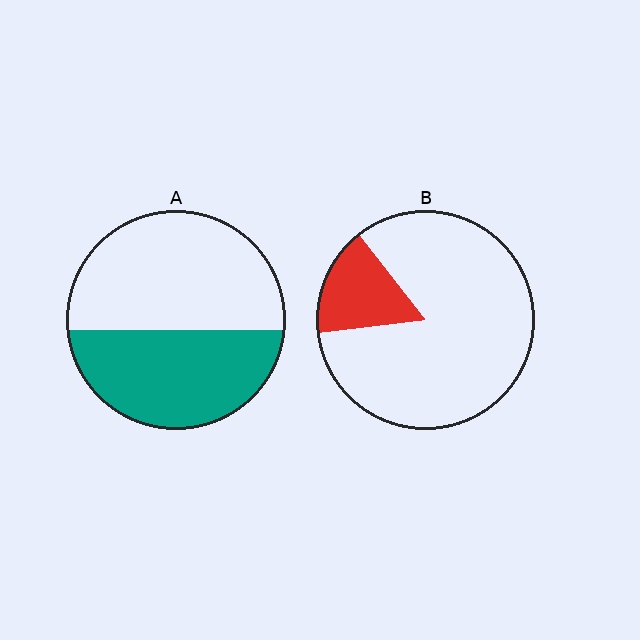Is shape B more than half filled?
No.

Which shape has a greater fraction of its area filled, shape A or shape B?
Shape A.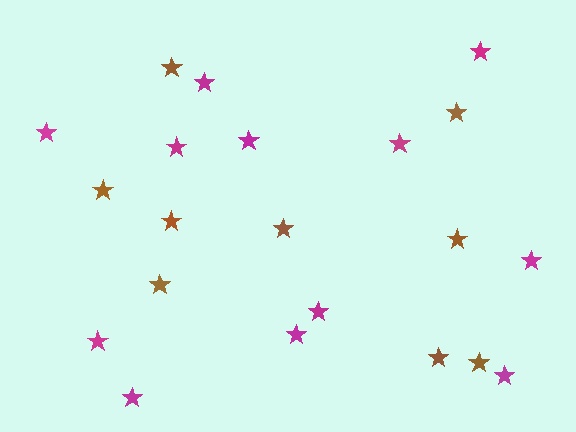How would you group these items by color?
There are 2 groups: one group of brown stars (9) and one group of magenta stars (12).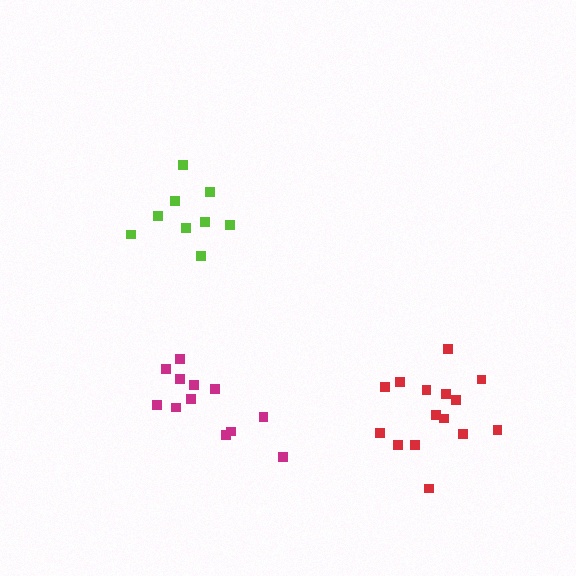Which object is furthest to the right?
The red cluster is rightmost.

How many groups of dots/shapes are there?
There are 3 groups.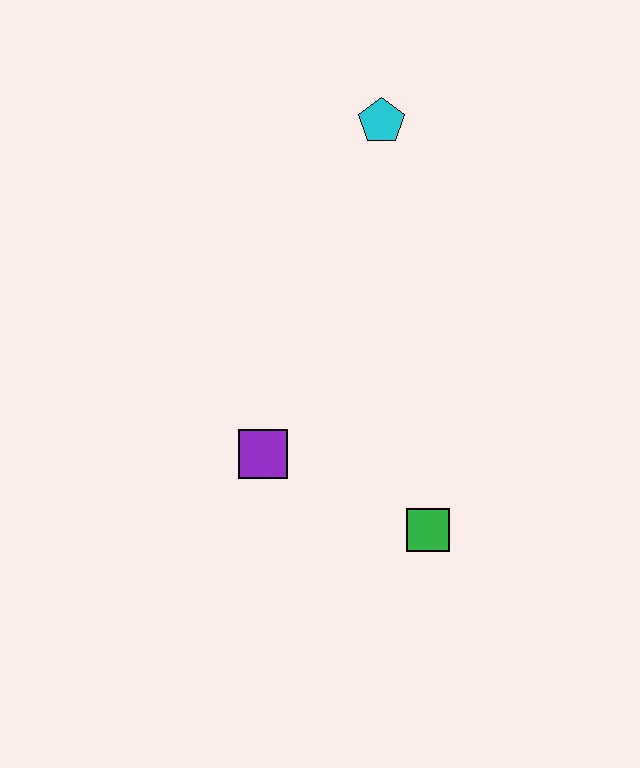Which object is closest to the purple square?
The green square is closest to the purple square.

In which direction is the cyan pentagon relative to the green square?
The cyan pentagon is above the green square.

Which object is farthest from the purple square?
The cyan pentagon is farthest from the purple square.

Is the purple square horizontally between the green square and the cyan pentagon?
No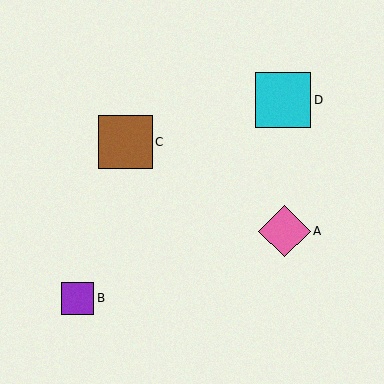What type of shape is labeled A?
Shape A is a pink diamond.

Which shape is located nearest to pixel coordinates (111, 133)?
The brown square (labeled C) at (126, 142) is nearest to that location.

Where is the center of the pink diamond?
The center of the pink diamond is at (285, 231).